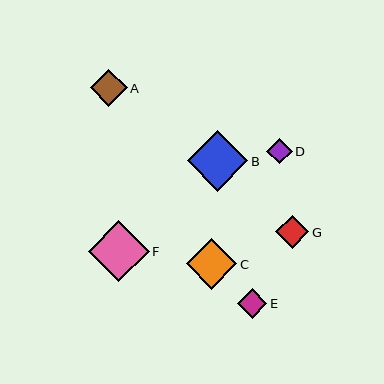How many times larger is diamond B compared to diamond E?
Diamond B is approximately 2.1 times the size of diamond E.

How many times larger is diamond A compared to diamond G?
Diamond A is approximately 1.1 times the size of diamond G.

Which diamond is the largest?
Diamond F is the largest with a size of approximately 61 pixels.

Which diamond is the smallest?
Diamond D is the smallest with a size of approximately 25 pixels.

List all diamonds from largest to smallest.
From largest to smallest: F, B, C, A, G, E, D.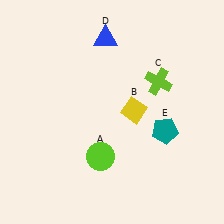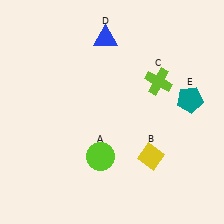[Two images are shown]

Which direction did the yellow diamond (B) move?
The yellow diamond (B) moved down.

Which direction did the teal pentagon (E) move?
The teal pentagon (E) moved up.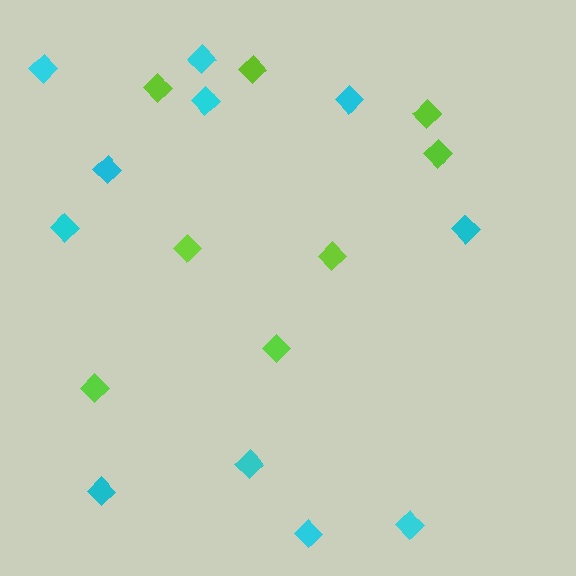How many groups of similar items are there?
There are 2 groups: one group of lime diamonds (8) and one group of cyan diamonds (11).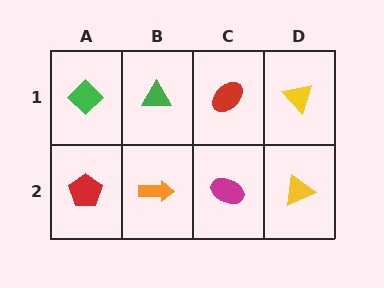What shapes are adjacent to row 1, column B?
An orange arrow (row 2, column B), a green diamond (row 1, column A), a red ellipse (row 1, column C).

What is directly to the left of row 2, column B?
A red pentagon.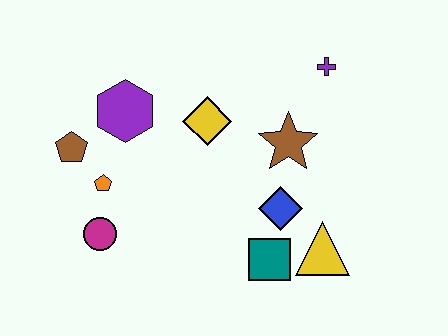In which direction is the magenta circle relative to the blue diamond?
The magenta circle is to the left of the blue diamond.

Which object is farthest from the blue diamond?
The brown pentagon is farthest from the blue diamond.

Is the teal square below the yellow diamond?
Yes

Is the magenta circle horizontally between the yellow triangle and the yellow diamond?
No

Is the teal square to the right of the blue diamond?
No